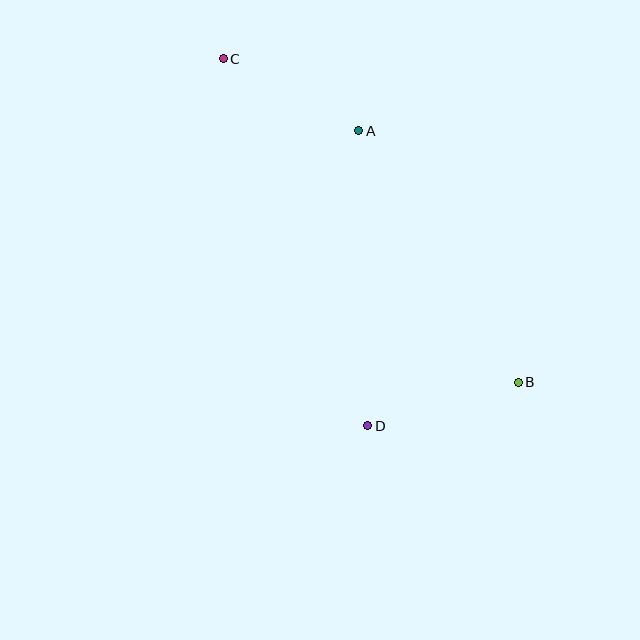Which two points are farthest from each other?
Points B and C are farthest from each other.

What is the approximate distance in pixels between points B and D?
The distance between B and D is approximately 156 pixels.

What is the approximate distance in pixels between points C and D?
The distance between C and D is approximately 394 pixels.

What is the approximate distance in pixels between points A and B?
The distance between A and B is approximately 298 pixels.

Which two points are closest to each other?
Points A and C are closest to each other.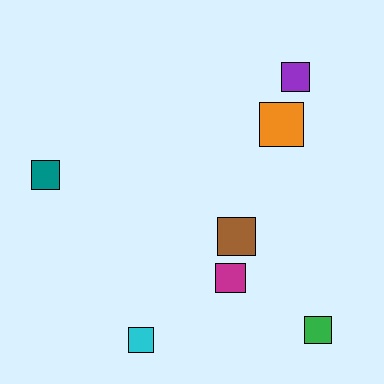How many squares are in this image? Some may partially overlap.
There are 7 squares.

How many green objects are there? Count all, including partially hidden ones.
There is 1 green object.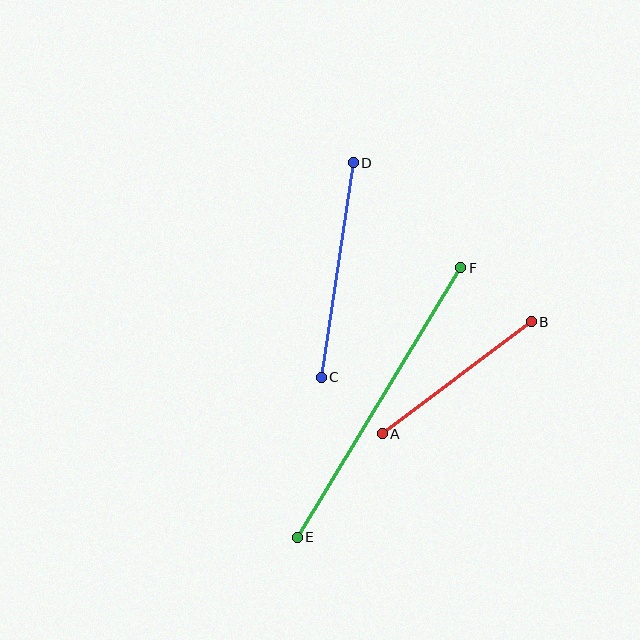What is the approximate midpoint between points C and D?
The midpoint is at approximately (337, 270) pixels.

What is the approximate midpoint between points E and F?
The midpoint is at approximately (379, 403) pixels.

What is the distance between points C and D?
The distance is approximately 217 pixels.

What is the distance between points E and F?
The distance is approximately 315 pixels.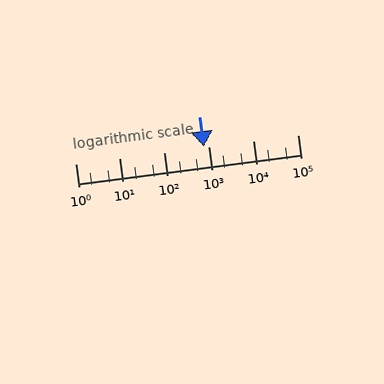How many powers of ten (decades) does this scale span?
The scale spans 5 decades, from 1 to 100000.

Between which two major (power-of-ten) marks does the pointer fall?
The pointer is between 100 and 1000.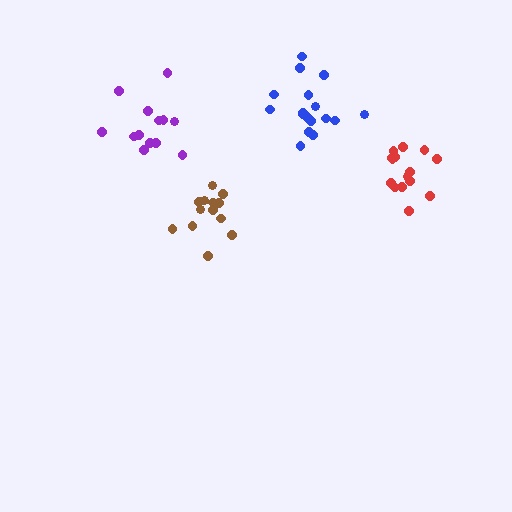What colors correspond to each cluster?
The clusters are colored: purple, red, brown, blue.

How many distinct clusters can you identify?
There are 4 distinct clusters.